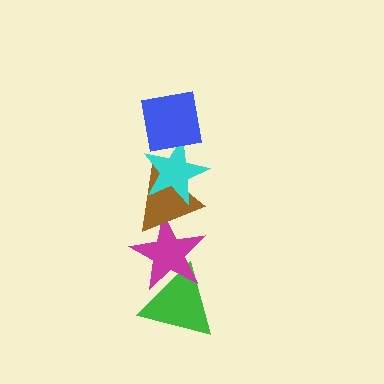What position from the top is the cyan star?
The cyan star is 2nd from the top.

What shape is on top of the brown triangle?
The cyan star is on top of the brown triangle.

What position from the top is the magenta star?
The magenta star is 4th from the top.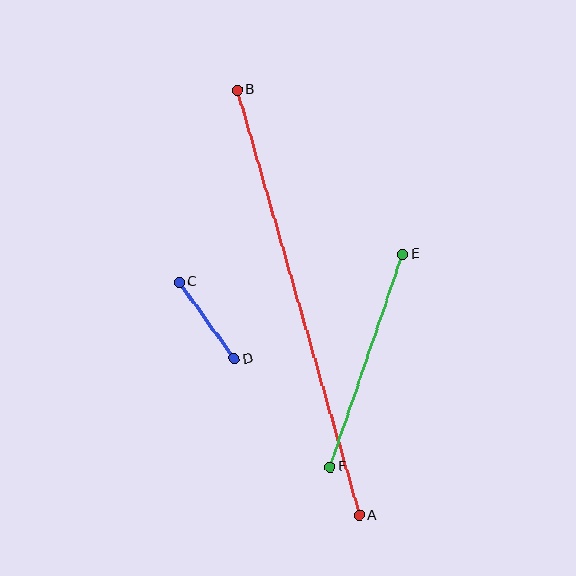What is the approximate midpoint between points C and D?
The midpoint is at approximately (207, 321) pixels.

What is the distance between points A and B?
The distance is approximately 442 pixels.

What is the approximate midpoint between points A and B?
The midpoint is at approximately (298, 303) pixels.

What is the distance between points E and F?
The distance is approximately 224 pixels.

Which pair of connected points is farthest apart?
Points A and B are farthest apart.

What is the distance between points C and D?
The distance is approximately 94 pixels.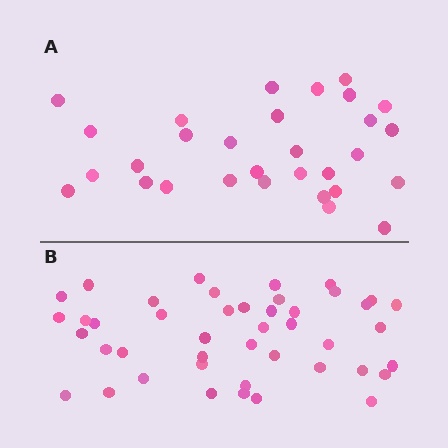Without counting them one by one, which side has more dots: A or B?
Region B (the bottom region) has more dots.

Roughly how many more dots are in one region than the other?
Region B has approximately 15 more dots than region A.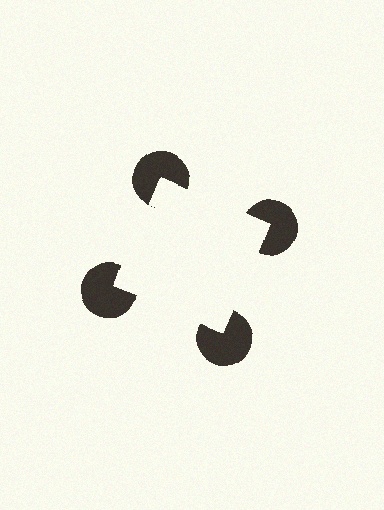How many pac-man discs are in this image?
There are 4 — one at each vertex of the illusory square.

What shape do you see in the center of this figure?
An illusory square — its edges are inferred from the aligned wedge cuts in the pac-man discs, not physically drawn.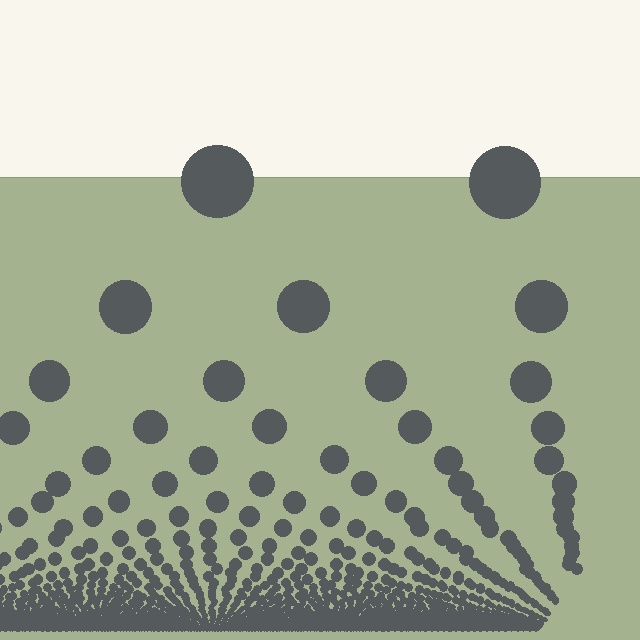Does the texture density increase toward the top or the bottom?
Density increases toward the bottom.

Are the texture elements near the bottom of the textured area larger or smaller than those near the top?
Smaller. The gradient is inverted — elements near the bottom are smaller and denser.